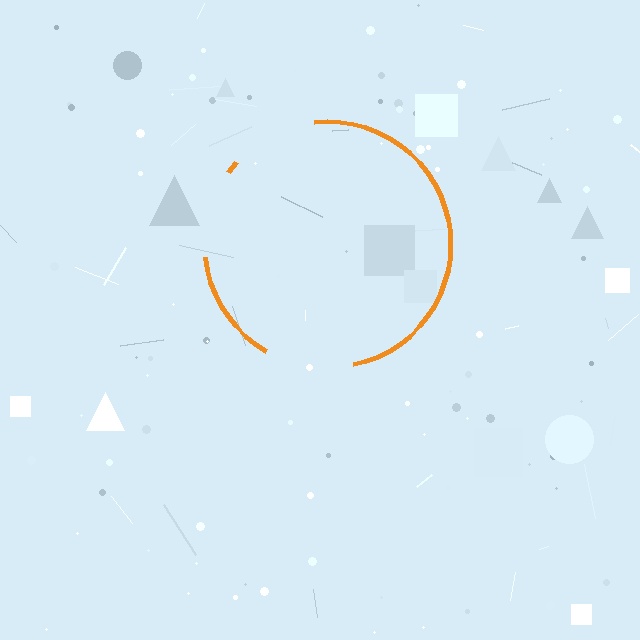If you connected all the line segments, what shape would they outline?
They would outline a circle.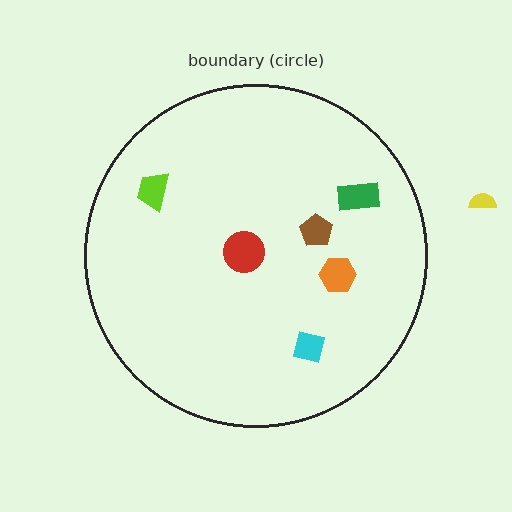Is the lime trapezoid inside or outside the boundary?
Inside.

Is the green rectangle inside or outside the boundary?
Inside.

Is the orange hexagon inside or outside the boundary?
Inside.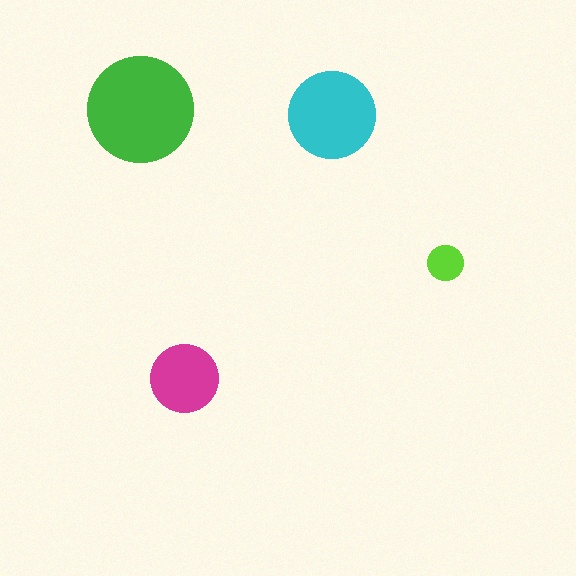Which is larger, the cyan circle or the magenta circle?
The cyan one.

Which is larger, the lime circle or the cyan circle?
The cyan one.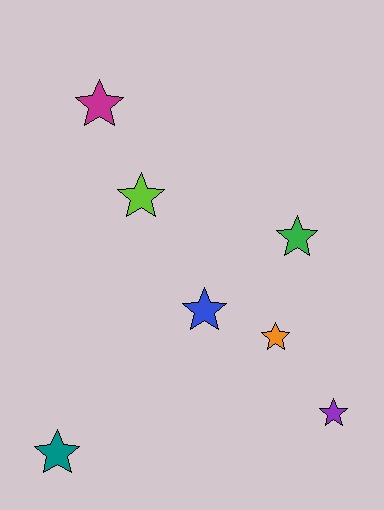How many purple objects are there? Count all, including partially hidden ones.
There is 1 purple object.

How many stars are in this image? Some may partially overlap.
There are 7 stars.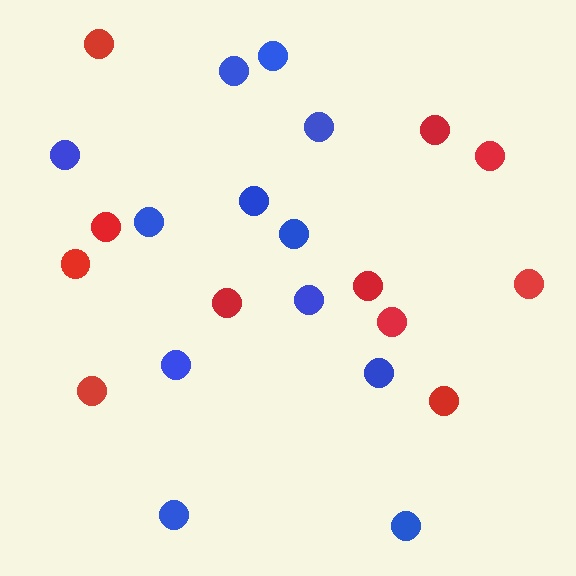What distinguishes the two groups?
There are 2 groups: one group of blue circles (12) and one group of red circles (11).